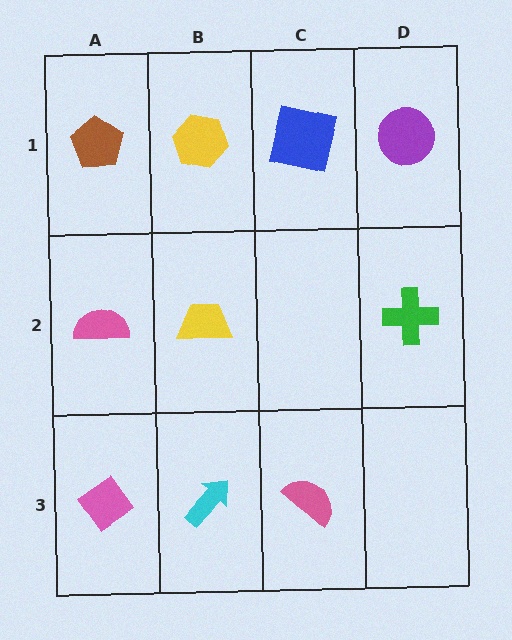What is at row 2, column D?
A green cross.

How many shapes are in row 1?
4 shapes.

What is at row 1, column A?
A brown pentagon.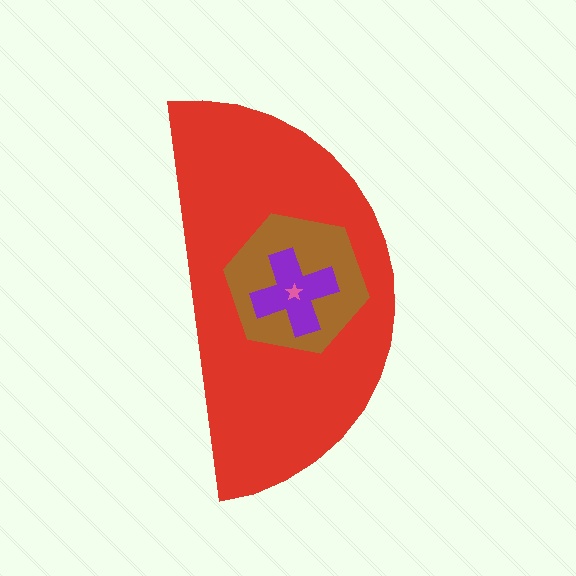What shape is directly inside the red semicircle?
The brown hexagon.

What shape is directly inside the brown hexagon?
The purple cross.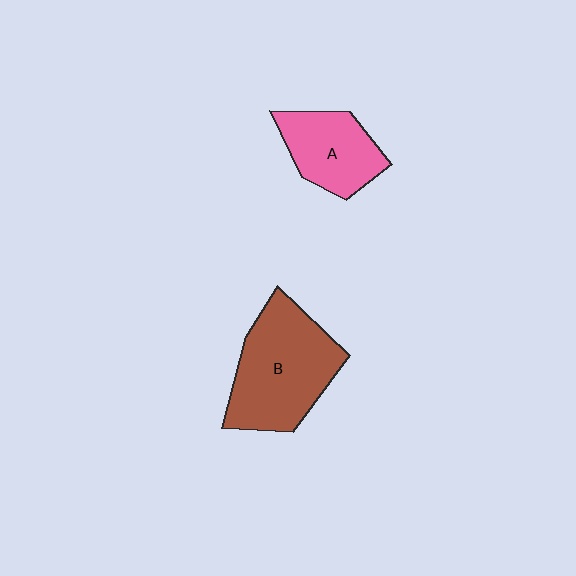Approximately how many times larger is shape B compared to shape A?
Approximately 1.6 times.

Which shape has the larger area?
Shape B (brown).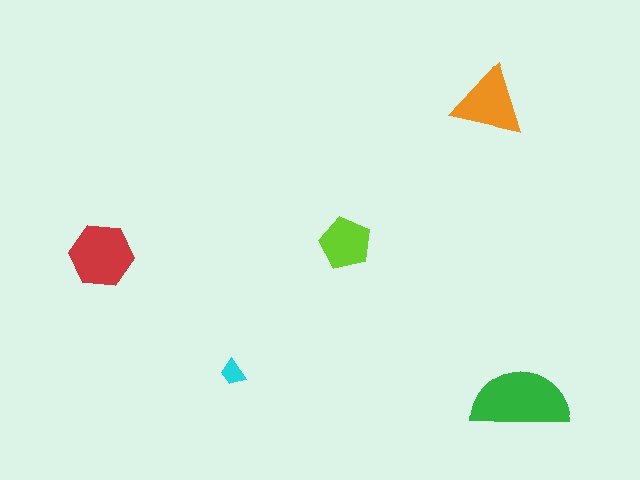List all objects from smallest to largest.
The cyan trapezoid, the lime pentagon, the orange triangle, the red hexagon, the green semicircle.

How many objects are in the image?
There are 5 objects in the image.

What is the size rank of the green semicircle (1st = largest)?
1st.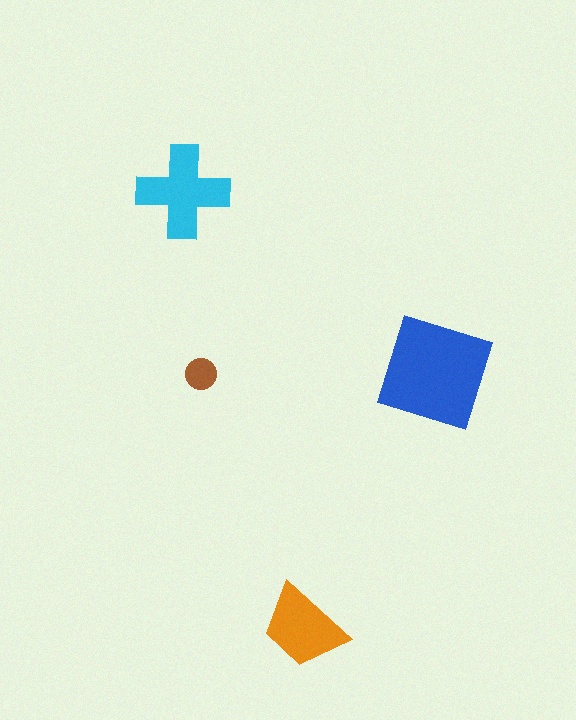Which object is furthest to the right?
The blue square is rightmost.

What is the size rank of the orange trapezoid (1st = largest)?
3rd.